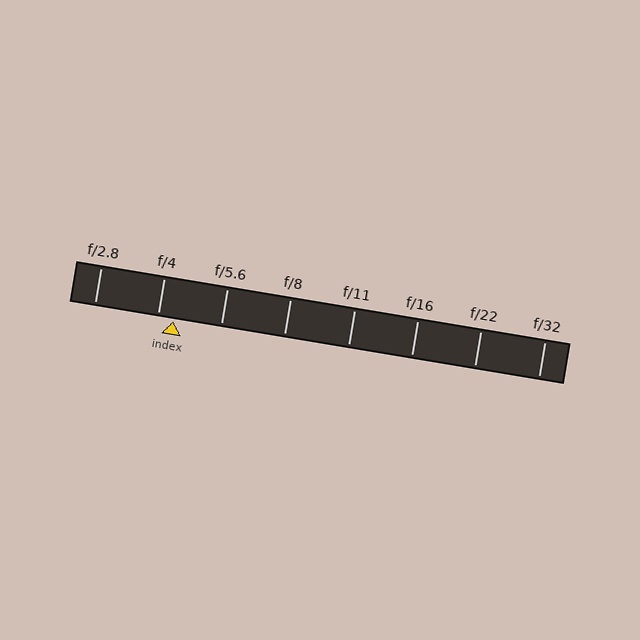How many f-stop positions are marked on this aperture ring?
There are 8 f-stop positions marked.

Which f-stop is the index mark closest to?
The index mark is closest to f/4.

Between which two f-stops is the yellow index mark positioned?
The index mark is between f/4 and f/5.6.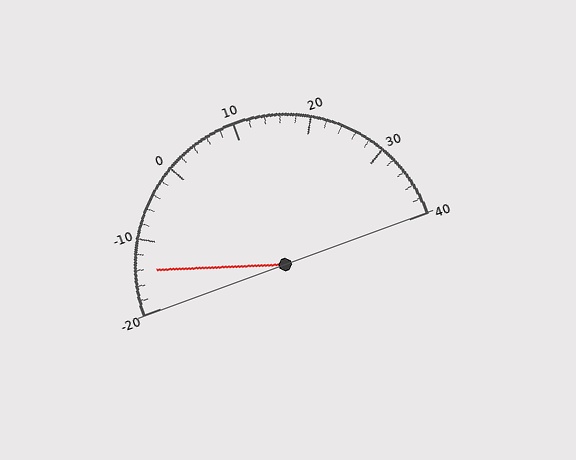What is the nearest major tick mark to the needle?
The nearest major tick mark is -10.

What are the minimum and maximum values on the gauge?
The gauge ranges from -20 to 40.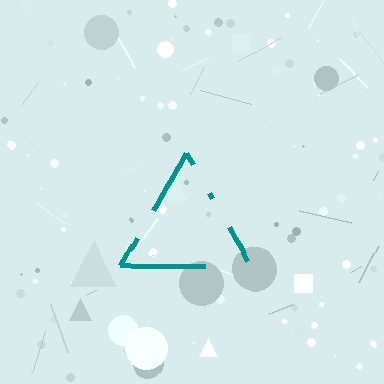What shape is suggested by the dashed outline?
The dashed outline suggests a triangle.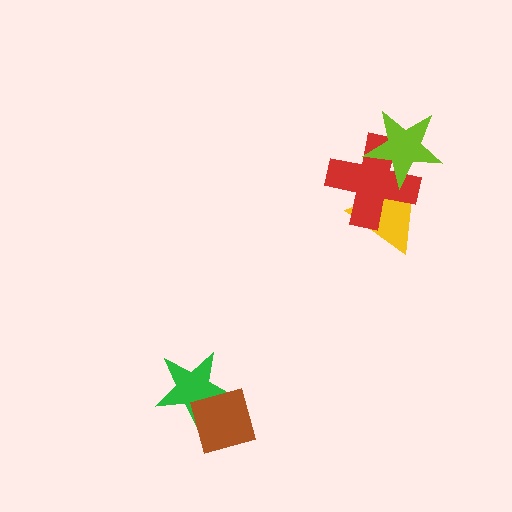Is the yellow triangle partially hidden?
Yes, it is partially covered by another shape.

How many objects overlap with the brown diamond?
1 object overlaps with the brown diamond.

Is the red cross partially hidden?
Yes, it is partially covered by another shape.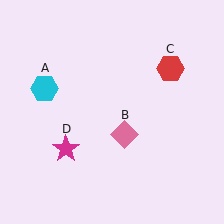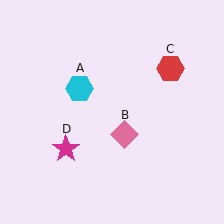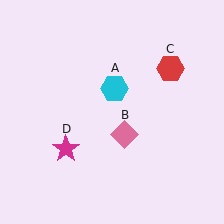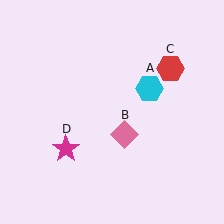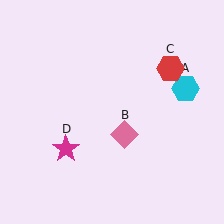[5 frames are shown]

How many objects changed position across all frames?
1 object changed position: cyan hexagon (object A).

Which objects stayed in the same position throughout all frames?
Pink diamond (object B) and red hexagon (object C) and magenta star (object D) remained stationary.